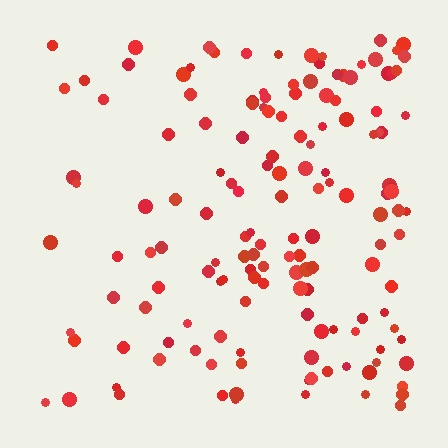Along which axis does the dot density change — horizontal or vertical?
Horizontal.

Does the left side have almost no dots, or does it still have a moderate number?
Still a moderate number, just noticeably fewer than the right.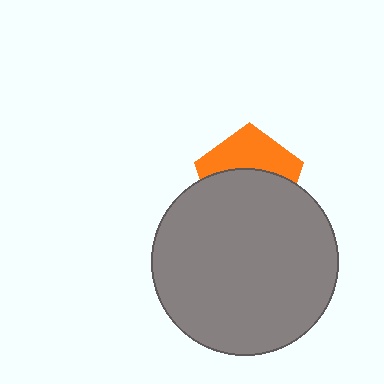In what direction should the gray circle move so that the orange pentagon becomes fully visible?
The gray circle should move down. That is the shortest direction to clear the overlap and leave the orange pentagon fully visible.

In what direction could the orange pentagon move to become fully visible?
The orange pentagon could move up. That would shift it out from behind the gray circle entirely.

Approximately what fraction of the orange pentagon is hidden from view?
Roughly 59% of the orange pentagon is hidden behind the gray circle.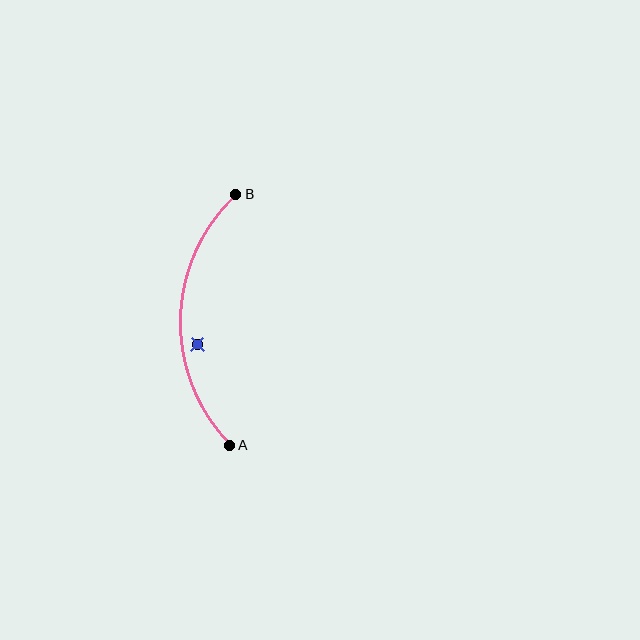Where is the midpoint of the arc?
The arc midpoint is the point on the curve farthest from the straight line joining A and B. It sits to the left of that line.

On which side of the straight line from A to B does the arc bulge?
The arc bulges to the left of the straight line connecting A and B.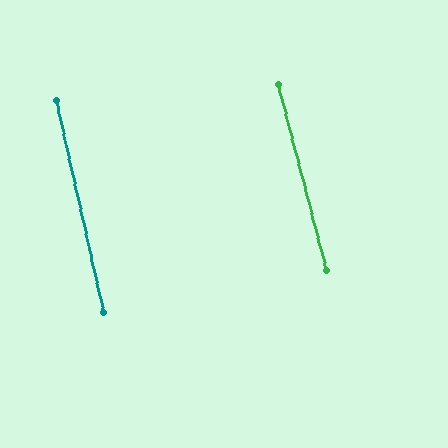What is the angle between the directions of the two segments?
Approximately 2 degrees.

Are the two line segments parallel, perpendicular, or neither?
Parallel — their directions differ by only 2.0°.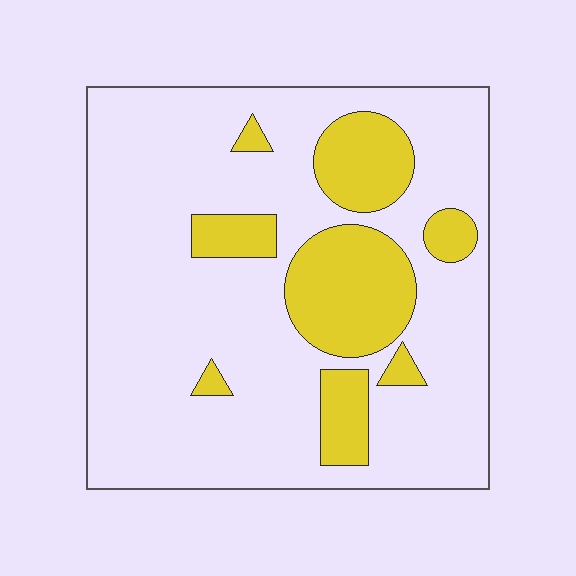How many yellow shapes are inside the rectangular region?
8.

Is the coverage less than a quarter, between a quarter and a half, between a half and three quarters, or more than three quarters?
Less than a quarter.